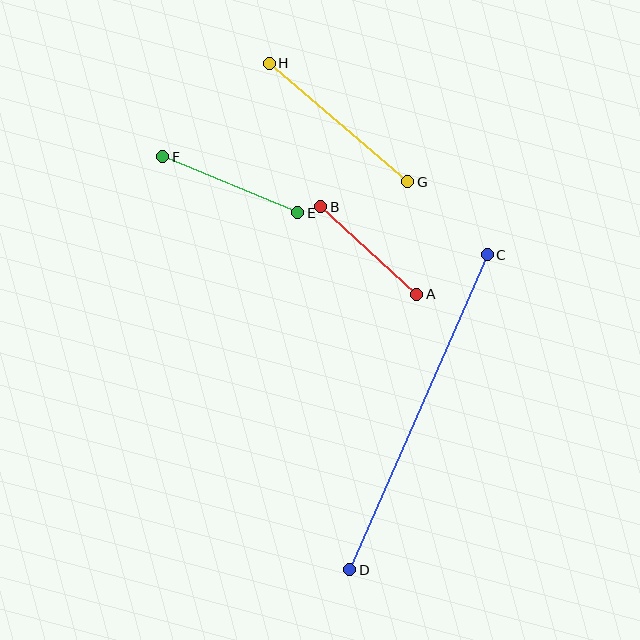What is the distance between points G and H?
The distance is approximately 182 pixels.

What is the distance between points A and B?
The distance is approximately 130 pixels.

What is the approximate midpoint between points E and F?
The midpoint is at approximately (230, 185) pixels.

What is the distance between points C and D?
The distance is approximately 344 pixels.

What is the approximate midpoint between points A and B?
The midpoint is at approximately (369, 250) pixels.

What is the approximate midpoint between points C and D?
The midpoint is at approximately (419, 412) pixels.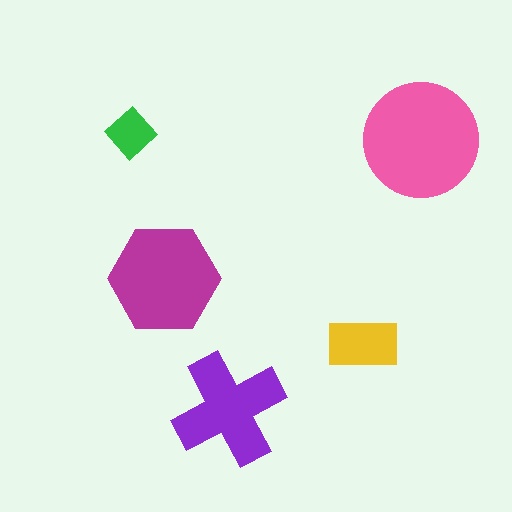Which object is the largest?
The pink circle.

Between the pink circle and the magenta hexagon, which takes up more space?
The pink circle.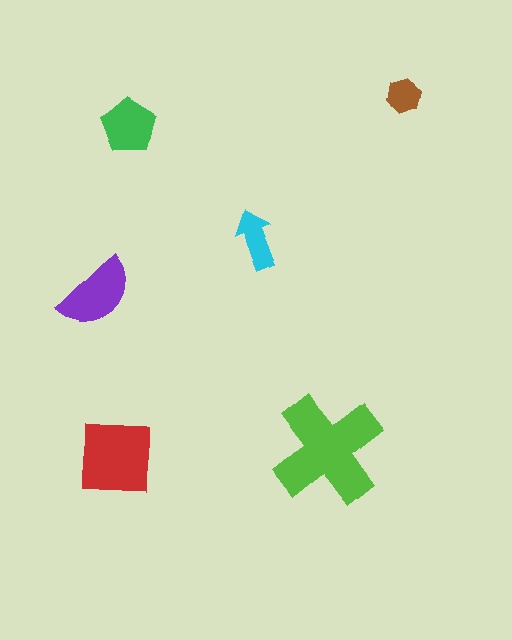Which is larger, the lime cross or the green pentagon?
The lime cross.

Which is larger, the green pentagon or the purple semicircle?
The purple semicircle.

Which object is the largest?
The lime cross.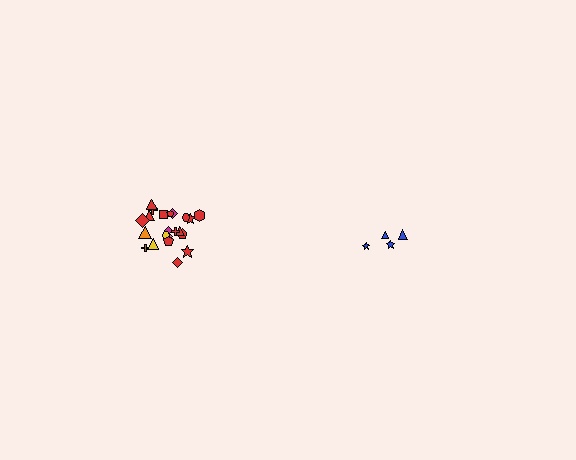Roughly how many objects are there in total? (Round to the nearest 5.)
Roughly 25 objects in total.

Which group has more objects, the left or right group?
The left group.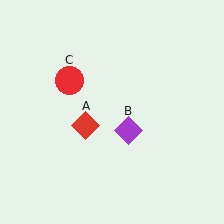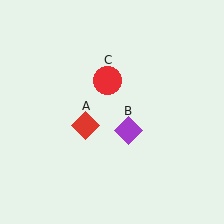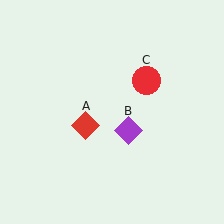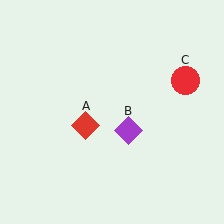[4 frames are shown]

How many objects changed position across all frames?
1 object changed position: red circle (object C).